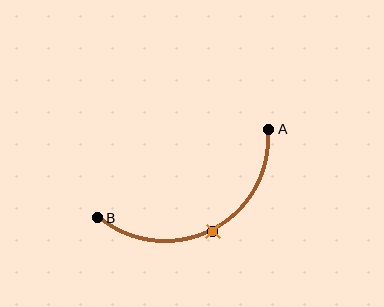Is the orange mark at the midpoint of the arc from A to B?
Yes. The orange mark lies on the arc at equal arc-length from both A and B — it is the arc midpoint.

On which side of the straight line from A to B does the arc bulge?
The arc bulges below the straight line connecting A and B.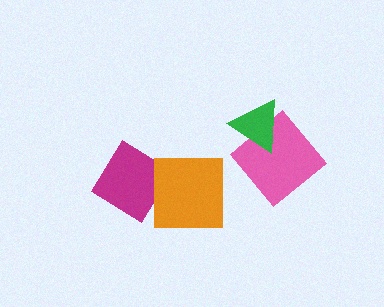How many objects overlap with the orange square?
1 object overlaps with the orange square.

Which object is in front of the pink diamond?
The green triangle is in front of the pink diamond.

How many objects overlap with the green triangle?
1 object overlaps with the green triangle.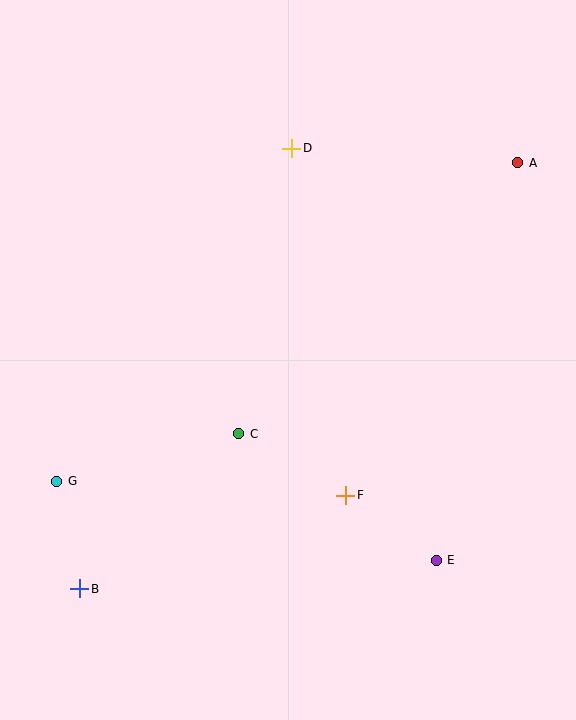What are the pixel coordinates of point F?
Point F is at (346, 495).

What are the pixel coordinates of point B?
Point B is at (80, 589).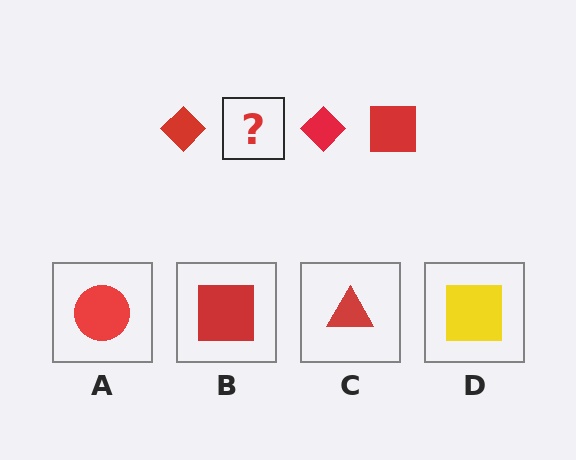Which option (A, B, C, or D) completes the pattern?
B.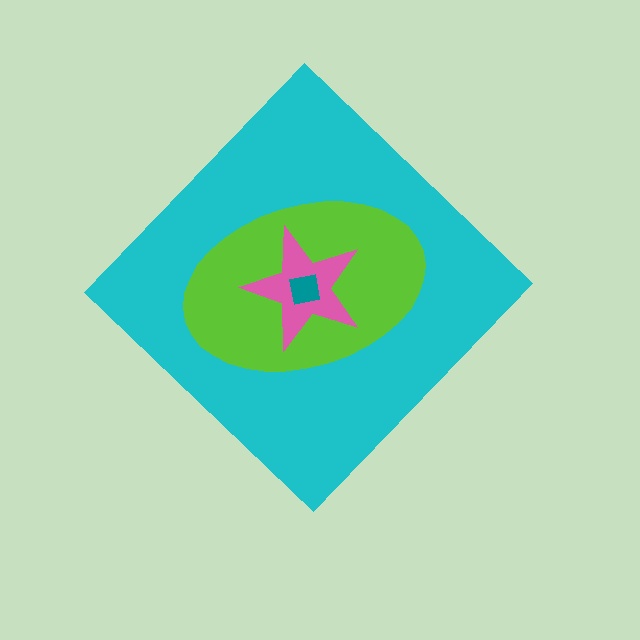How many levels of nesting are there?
4.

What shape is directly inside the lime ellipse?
The pink star.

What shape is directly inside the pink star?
The teal square.